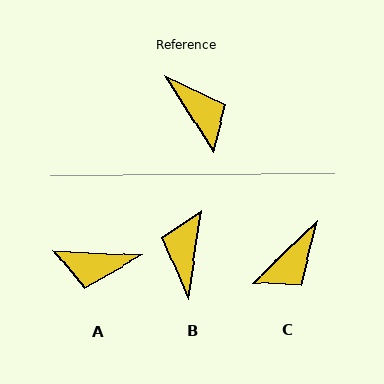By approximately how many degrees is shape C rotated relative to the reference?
Approximately 79 degrees clockwise.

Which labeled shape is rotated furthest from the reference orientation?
B, about 139 degrees away.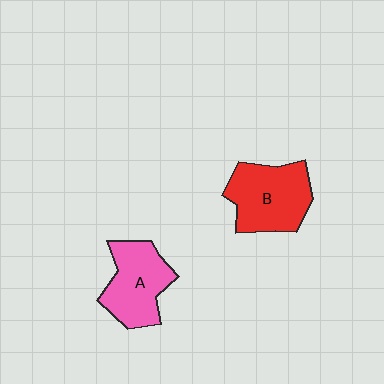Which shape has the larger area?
Shape B (red).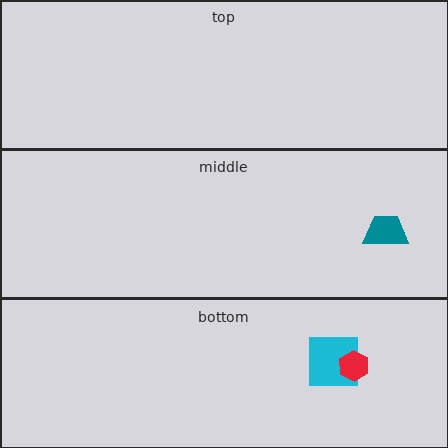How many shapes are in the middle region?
1.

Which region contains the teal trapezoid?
The middle region.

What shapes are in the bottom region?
The cyan square, the red hexagon.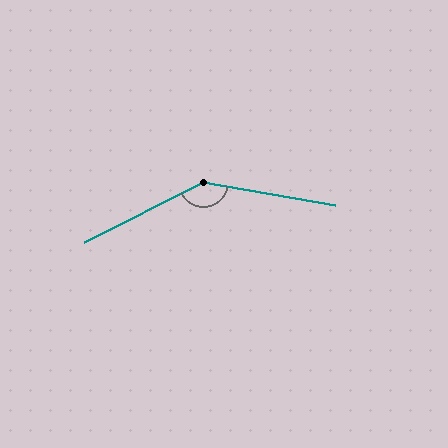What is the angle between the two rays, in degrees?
Approximately 143 degrees.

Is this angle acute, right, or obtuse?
It is obtuse.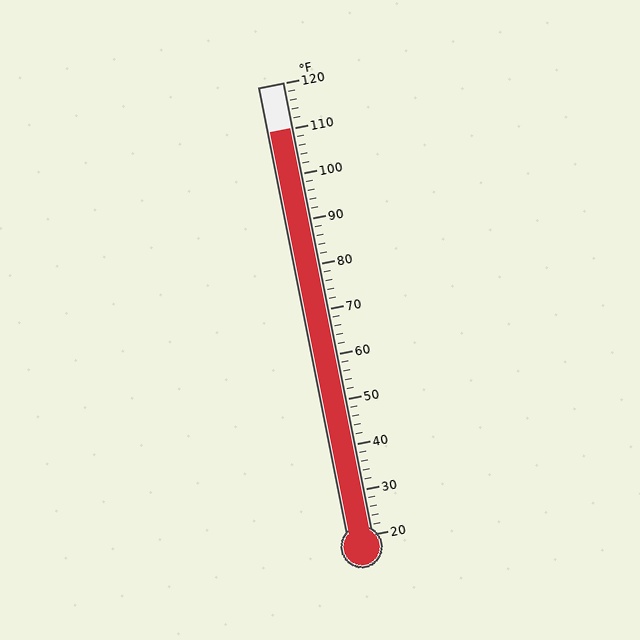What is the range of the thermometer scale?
The thermometer scale ranges from 20°F to 120°F.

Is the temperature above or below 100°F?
The temperature is above 100°F.